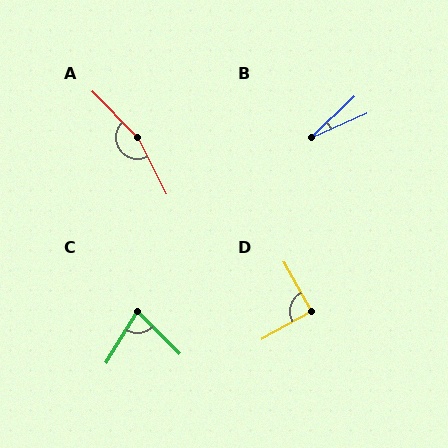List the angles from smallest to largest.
B (20°), C (76°), D (89°), A (162°).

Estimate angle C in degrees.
Approximately 76 degrees.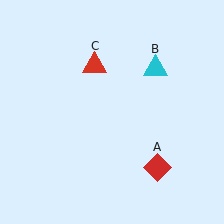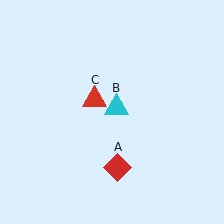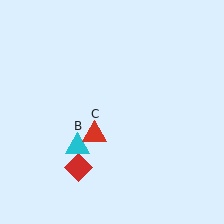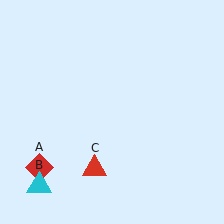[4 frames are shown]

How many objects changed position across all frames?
3 objects changed position: red diamond (object A), cyan triangle (object B), red triangle (object C).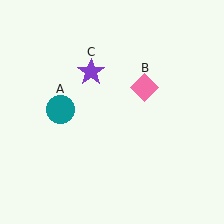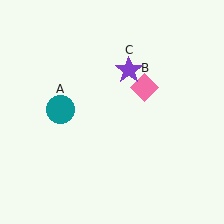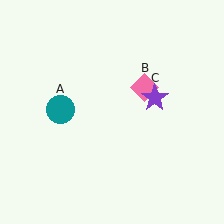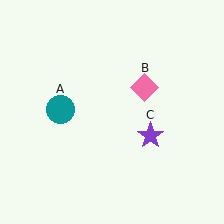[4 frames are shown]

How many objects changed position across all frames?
1 object changed position: purple star (object C).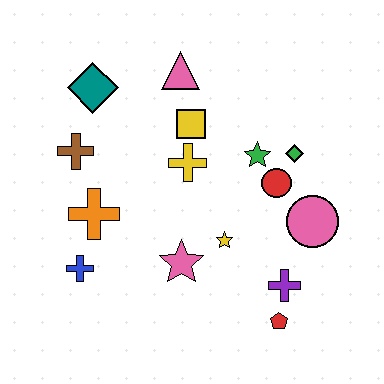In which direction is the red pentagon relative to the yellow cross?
The red pentagon is below the yellow cross.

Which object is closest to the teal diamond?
The brown cross is closest to the teal diamond.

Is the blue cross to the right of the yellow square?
No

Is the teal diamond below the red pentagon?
No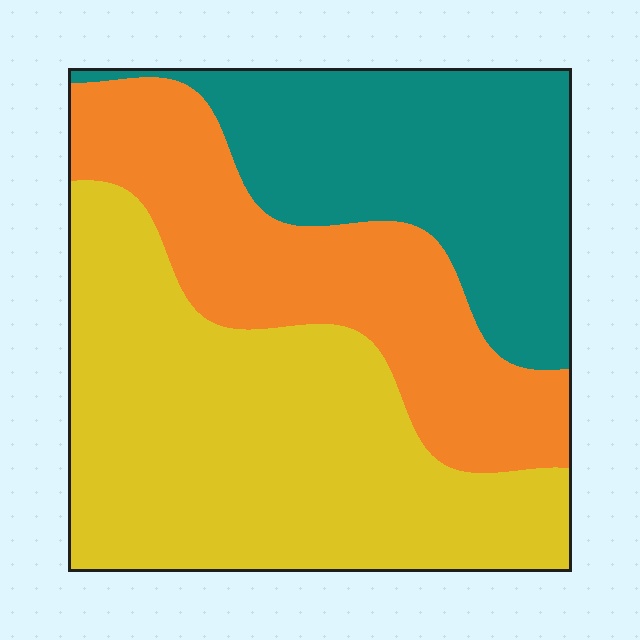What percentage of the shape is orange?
Orange takes up between a quarter and a half of the shape.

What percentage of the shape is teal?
Teal covers 28% of the shape.